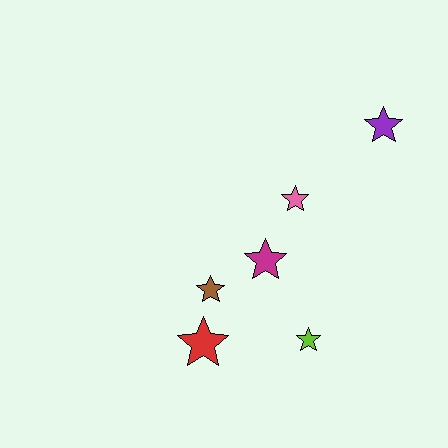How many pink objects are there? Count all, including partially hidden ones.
There is 1 pink object.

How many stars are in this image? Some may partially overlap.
There are 6 stars.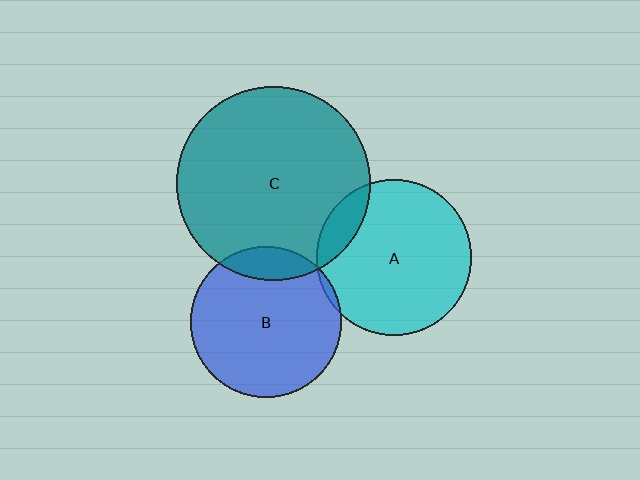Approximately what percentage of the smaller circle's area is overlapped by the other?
Approximately 5%.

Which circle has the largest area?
Circle C (teal).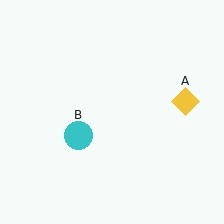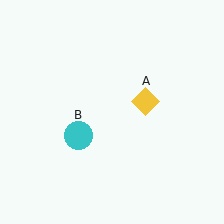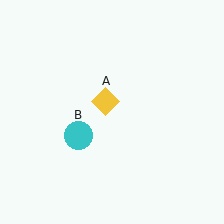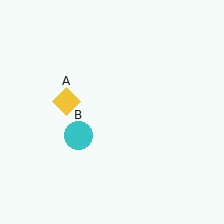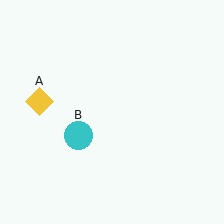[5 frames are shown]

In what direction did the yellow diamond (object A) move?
The yellow diamond (object A) moved left.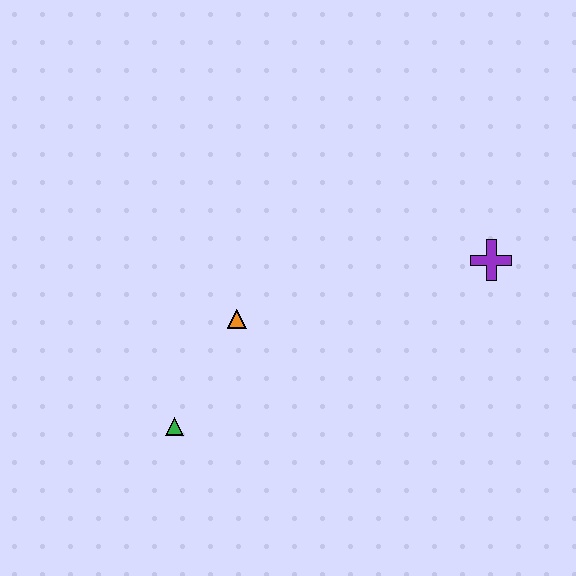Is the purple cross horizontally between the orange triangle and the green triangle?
No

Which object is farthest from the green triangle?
The purple cross is farthest from the green triangle.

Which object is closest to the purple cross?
The orange triangle is closest to the purple cross.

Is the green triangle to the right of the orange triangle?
No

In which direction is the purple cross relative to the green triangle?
The purple cross is to the right of the green triangle.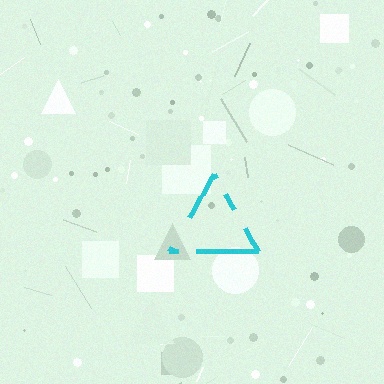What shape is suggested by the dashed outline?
The dashed outline suggests a triangle.